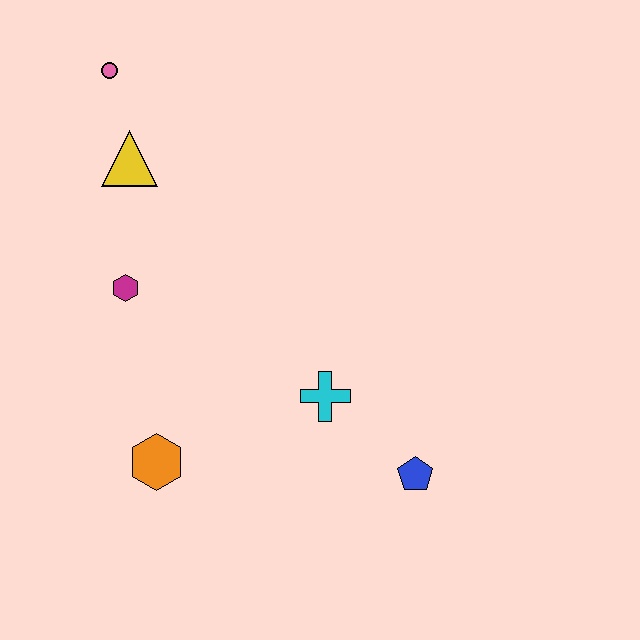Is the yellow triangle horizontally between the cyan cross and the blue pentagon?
No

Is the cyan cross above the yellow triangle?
No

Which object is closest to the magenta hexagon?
The yellow triangle is closest to the magenta hexagon.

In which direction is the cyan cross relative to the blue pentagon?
The cyan cross is to the left of the blue pentagon.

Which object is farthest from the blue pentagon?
The pink circle is farthest from the blue pentagon.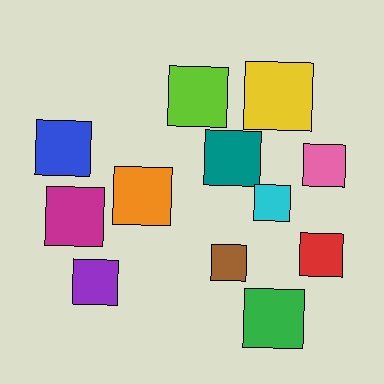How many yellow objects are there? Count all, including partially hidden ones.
There is 1 yellow object.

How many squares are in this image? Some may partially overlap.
There are 12 squares.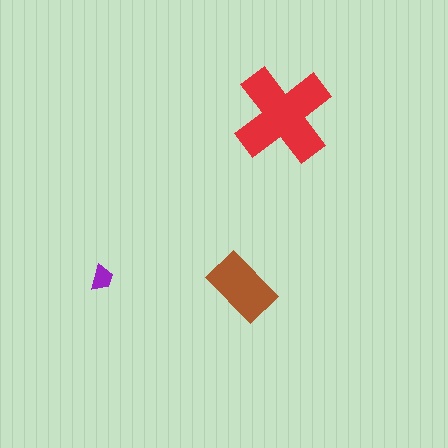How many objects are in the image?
There are 3 objects in the image.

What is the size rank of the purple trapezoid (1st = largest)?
3rd.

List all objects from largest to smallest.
The red cross, the brown rectangle, the purple trapezoid.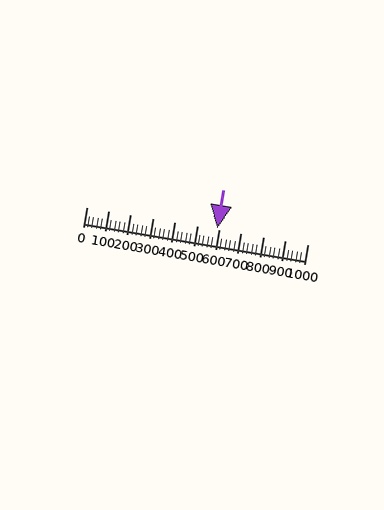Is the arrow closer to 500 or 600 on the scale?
The arrow is closer to 600.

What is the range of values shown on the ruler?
The ruler shows values from 0 to 1000.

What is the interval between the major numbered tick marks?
The major tick marks are spaced 100 units apart.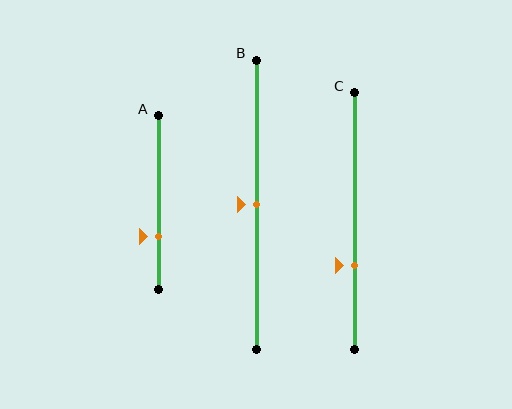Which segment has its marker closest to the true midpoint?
Segment B has its marker closest to the true midpoint.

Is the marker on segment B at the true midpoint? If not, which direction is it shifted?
Yes, the marker on segment B is at the true midpoint.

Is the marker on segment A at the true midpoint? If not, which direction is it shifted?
No, the marker on segment A is shifted downward by about 19% of the segment length.